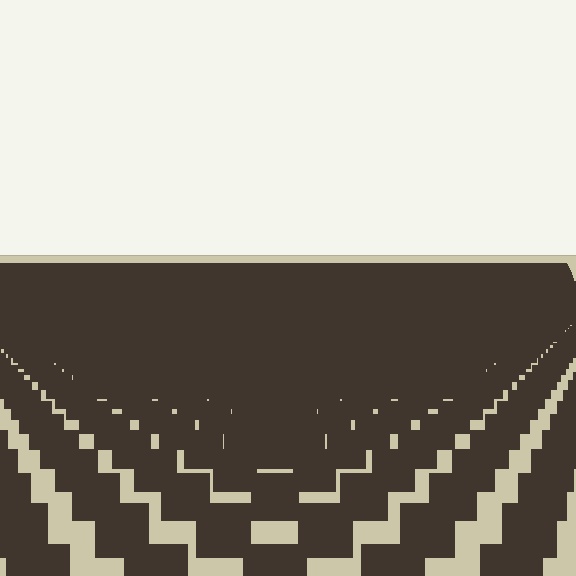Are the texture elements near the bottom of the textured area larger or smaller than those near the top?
Larger. Near the bottom, elements are closer to the viewer and appear at a bigger on-screen size.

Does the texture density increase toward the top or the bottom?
Density increases toward the top.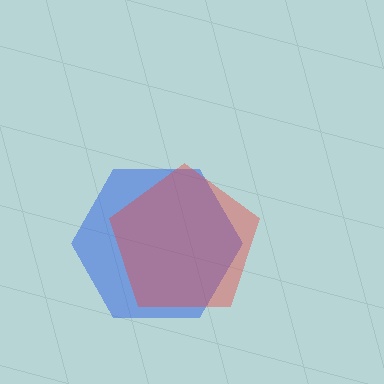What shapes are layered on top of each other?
The layered shapes are: a blue hexagon, a red pentagon.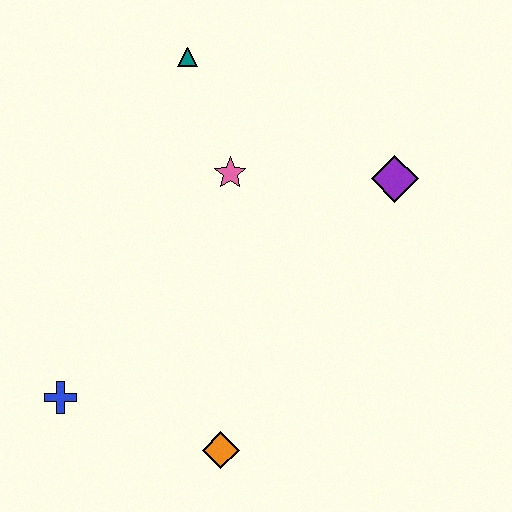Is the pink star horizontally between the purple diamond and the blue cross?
Yes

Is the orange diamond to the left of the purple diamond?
Yes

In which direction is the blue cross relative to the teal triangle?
The blue cross is below the teal triangle.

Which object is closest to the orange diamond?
The blue cross is closest to the orange diamond.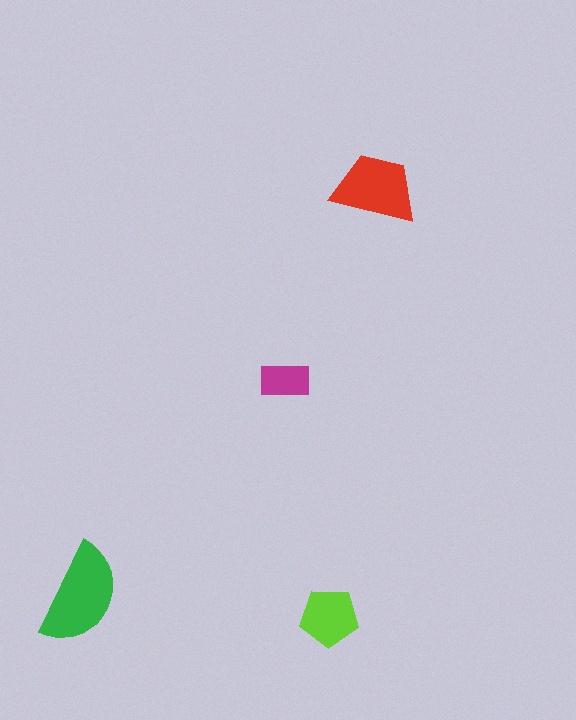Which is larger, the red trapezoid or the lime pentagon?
The red trapezoid.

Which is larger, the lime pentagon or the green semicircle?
The green semicircle.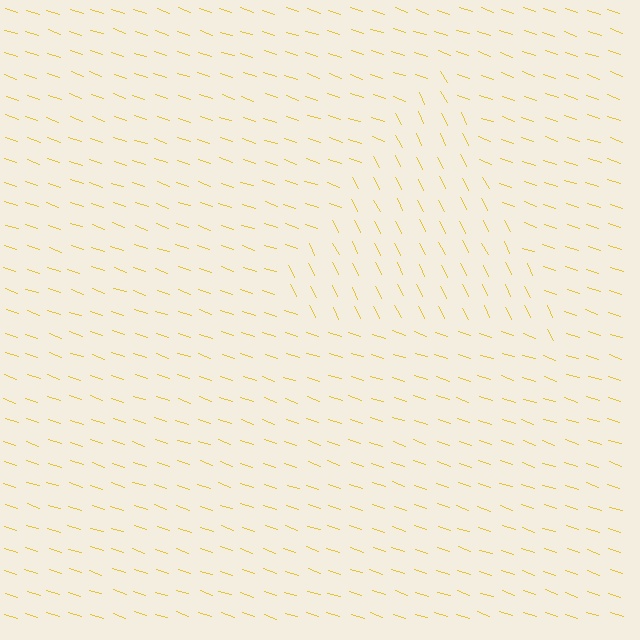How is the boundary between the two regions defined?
The boundary is defined purely by a change in line orientation (approximately 45 degrees difference). All lines are the same color and thickness.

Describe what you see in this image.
The image is filled with small yellow line segments. A triangle region in the image has lines oriented differently from the surrounding lines, creating a visible texture boundary.